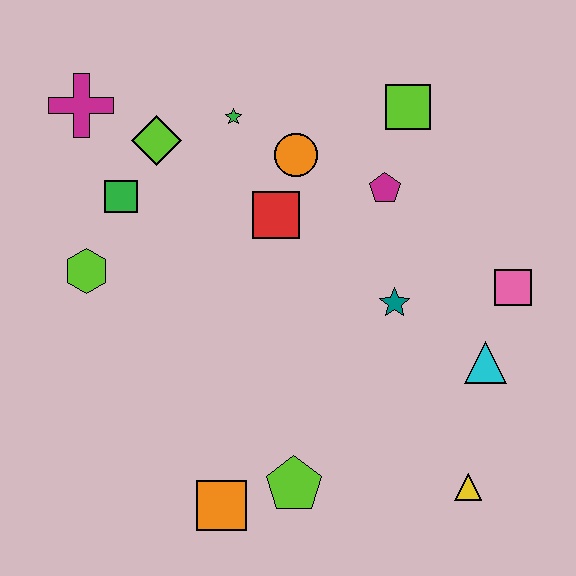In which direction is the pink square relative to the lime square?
The pink square is below the lime square.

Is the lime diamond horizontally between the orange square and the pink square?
No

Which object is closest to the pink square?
The cyan triangle is closest to the pink square.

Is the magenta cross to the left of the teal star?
Yes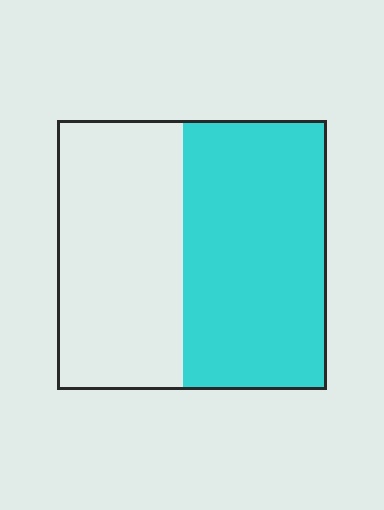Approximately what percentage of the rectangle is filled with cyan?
Approximately 55%.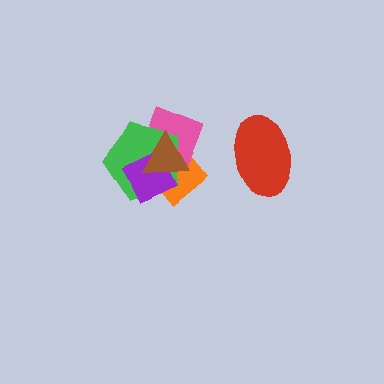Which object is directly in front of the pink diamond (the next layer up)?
The green pentagon is directly in front of the pink diamond.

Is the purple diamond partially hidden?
Yes, it is partially covered by another shape.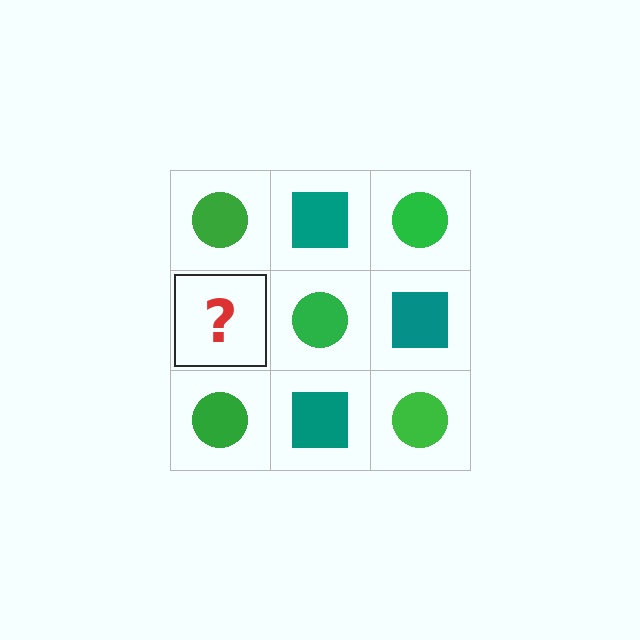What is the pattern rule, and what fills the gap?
The rule is that it alternates green circle and teal square in a checkerboard pattern. The gap should be filled with a teal square.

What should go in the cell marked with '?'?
The missing cell should contain a teal square.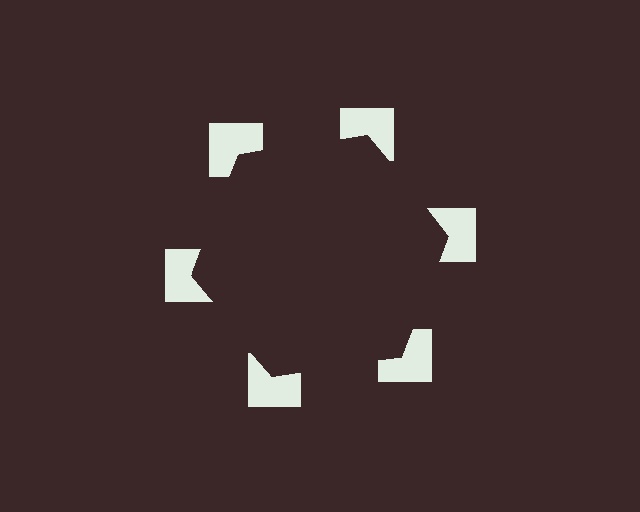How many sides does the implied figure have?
6 sides.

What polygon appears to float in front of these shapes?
An illusory hexagon — its edges are inferred from the aligned wedge cuts in the notched squares, not physically drawn.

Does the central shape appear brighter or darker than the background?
It typically appears slightly darker than the background, even though no actual brightness change is drawn.